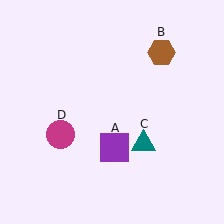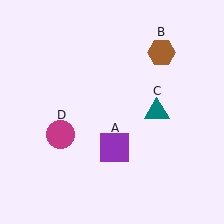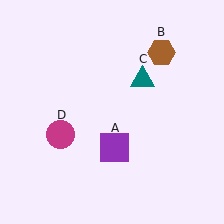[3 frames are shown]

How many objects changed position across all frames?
1 object changed position: teal triangle (object C).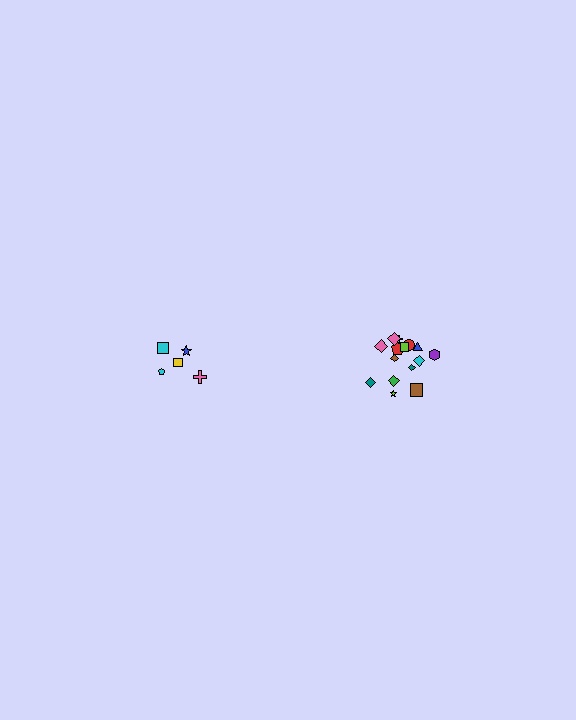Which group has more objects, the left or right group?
The right group.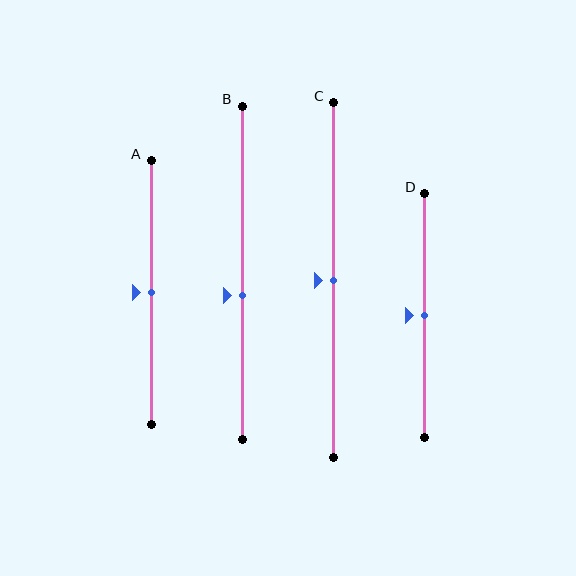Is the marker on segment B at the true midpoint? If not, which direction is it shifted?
No, the marker on segment B is shifted downward by about 7% of the segment length.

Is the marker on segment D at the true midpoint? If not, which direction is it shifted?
Yes, the marker on segment D is at the true midpoint.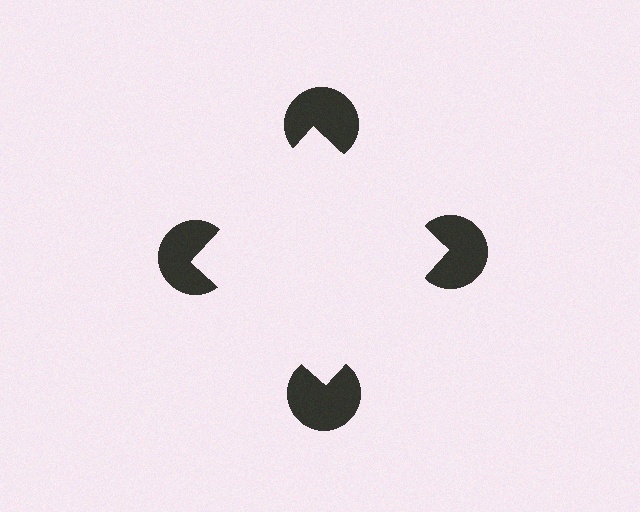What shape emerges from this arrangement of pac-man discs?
An illusory square — its edges are inferred from the aligned wedge cuts in the pac-man discs, not physically drawn.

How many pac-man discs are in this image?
There are 4 — one at each vertex of the illusory square.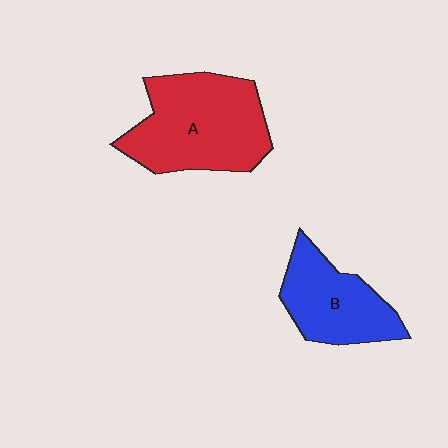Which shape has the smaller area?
Shape B (blue).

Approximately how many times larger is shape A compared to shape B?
Approximately 1.5 times.